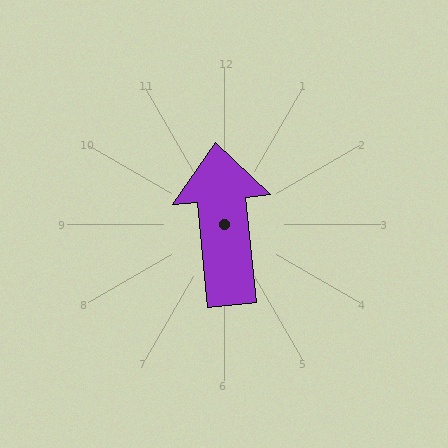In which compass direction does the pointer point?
North.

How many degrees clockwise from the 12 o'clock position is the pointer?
Approximately 354 degrees.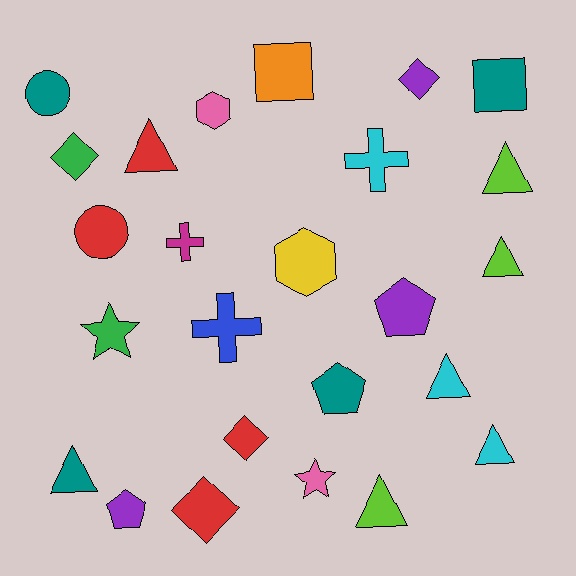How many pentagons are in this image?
There are 3 pentagons.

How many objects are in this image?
There are 25 objects.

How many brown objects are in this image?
There are no brown objects.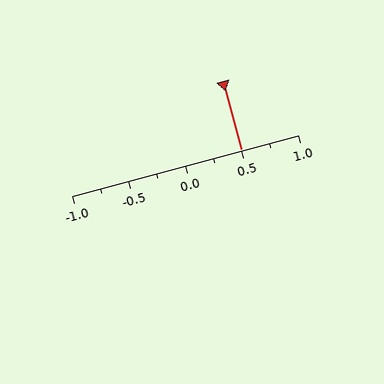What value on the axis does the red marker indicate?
The marker indicates approximately 0.5.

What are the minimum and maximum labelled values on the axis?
The axis runs from -1.0 to 1.0.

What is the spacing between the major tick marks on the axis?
The major ticks are spaced 0.5 apart.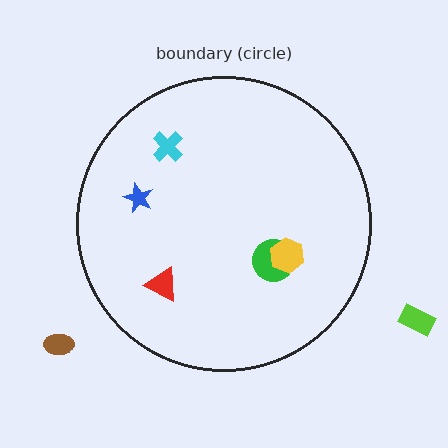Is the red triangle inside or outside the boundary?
Inside.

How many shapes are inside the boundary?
5 inside, 2 outside.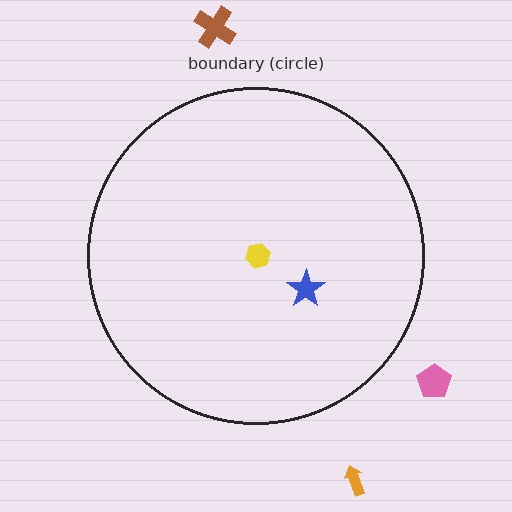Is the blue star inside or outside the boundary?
Inside.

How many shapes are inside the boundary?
2 inside, 3 outside.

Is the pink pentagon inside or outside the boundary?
Outside.